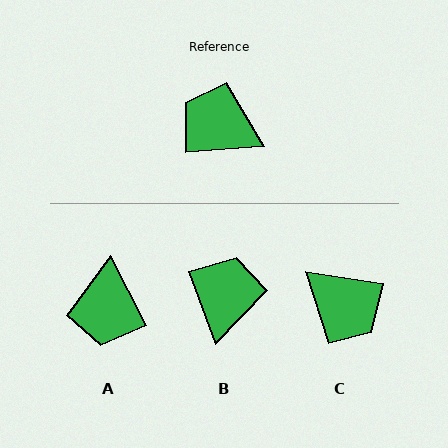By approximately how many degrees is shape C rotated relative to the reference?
Approximately 167 degrees counter-clockwise.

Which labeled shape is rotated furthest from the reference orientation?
C, about 167 degrees away.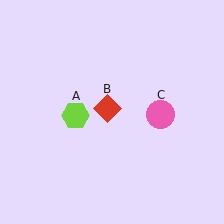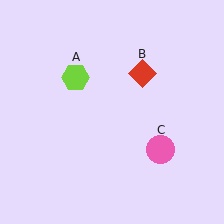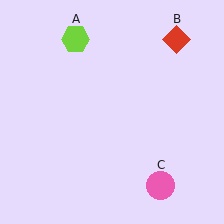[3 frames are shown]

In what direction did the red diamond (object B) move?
The red diamond (object B) moved up and to the right.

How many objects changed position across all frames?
3 objects changed position: lime hexagon (object A), red diamond (object B), pink circle (object C).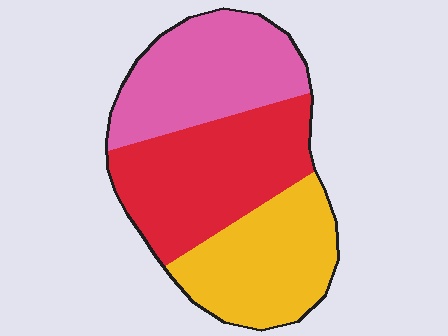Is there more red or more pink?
Red.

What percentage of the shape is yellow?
Yellow takes up between a sixth and a third of the shape.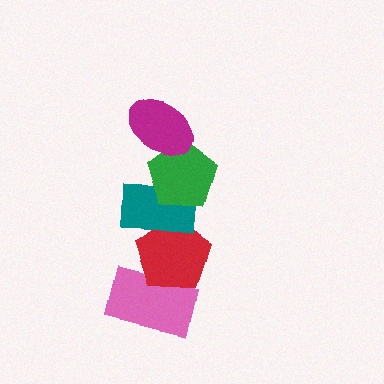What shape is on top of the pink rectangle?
The red pentagon is on top of the pink rectangle.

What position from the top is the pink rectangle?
The pink rectangle is 5th from the top.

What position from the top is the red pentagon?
The red pentagon is 4th from the top.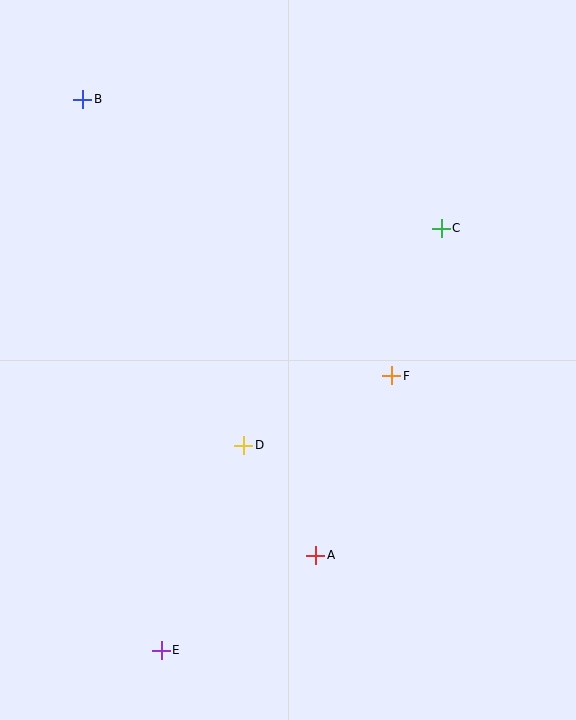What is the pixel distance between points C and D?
The distance between C and D is 294 pixels.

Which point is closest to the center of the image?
Point D at (244, 445) is closest to the center.